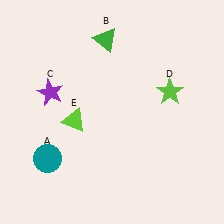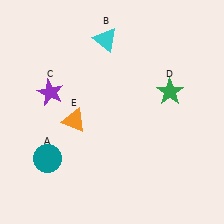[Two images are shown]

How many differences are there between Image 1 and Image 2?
There are 3 differences between the two images.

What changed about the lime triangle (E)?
In Image 1, E is lime. In Image 2, it changed to orange.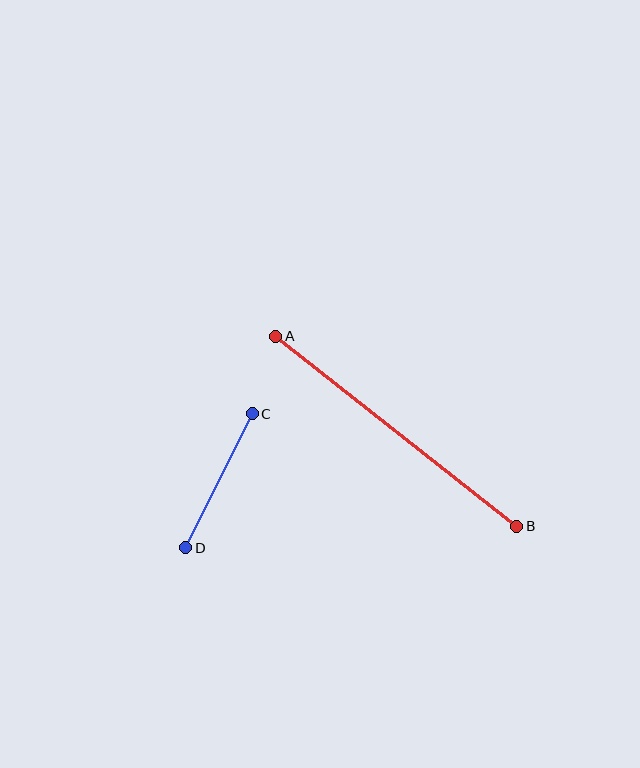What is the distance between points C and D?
The distance is approximately 149 pixels.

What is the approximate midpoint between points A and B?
The midpoint is at approximately (396, 431) pixels.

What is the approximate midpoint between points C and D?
The midpoint is at approximately (219, 481) pixels.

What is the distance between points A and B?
The distance is approximately 307 pixels.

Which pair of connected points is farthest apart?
Points A and B are farthest apart.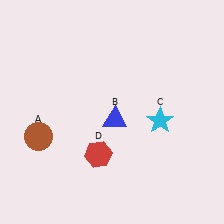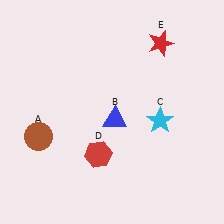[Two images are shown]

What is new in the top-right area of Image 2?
A red star (E) was added in the top-right area of Image 2.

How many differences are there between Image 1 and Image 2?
There is 1 difference between the two images.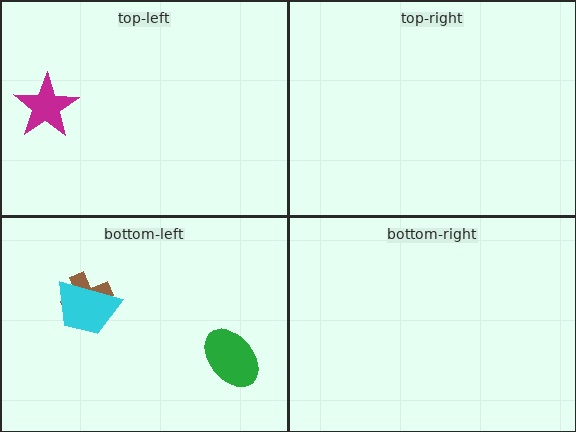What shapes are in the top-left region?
The magenta star.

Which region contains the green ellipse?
The bottom-left region.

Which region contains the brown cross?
The bottom-left region.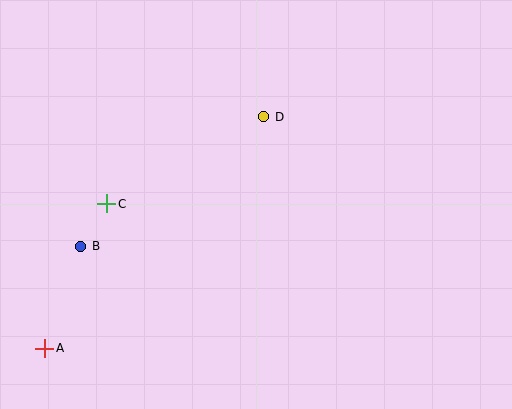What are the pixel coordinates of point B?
Point B is at (81, 247).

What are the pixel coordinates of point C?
Point C is at (107, 204).